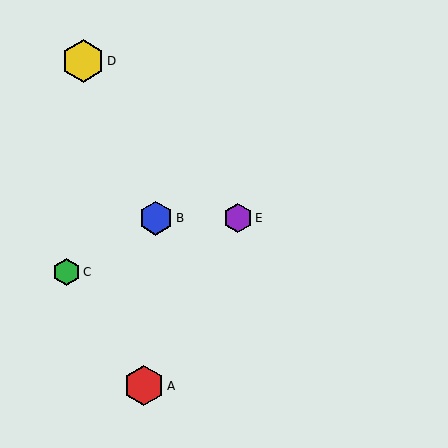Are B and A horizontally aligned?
No, B is at y≈218 and A is at y≈386.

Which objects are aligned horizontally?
Objects B, E are aligned horizontally.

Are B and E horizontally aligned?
Yes, both are at y≈218.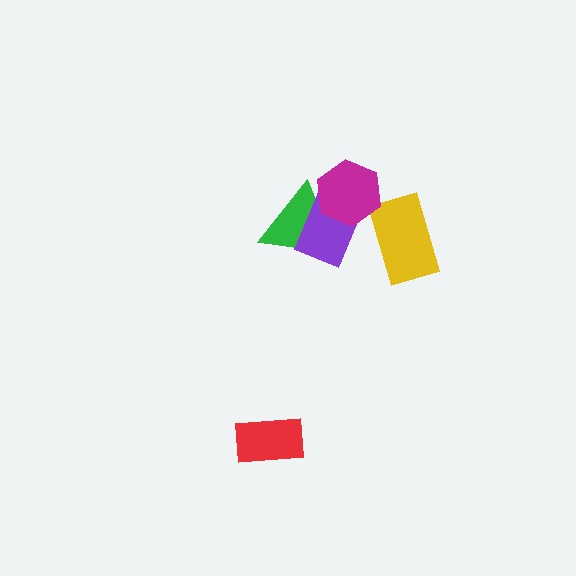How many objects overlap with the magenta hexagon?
2 objects overlap with the magenta hexagon.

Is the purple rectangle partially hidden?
Yes, it is partially covered by another shape.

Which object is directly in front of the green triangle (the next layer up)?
The purple rectangle is directly in front of the green triangle.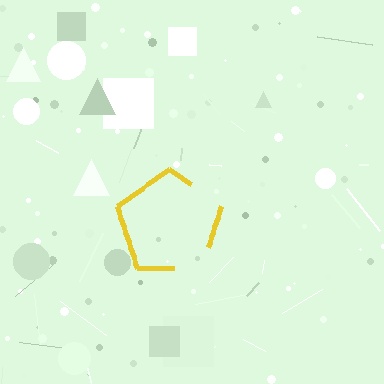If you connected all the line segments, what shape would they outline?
They would outline a pentagon.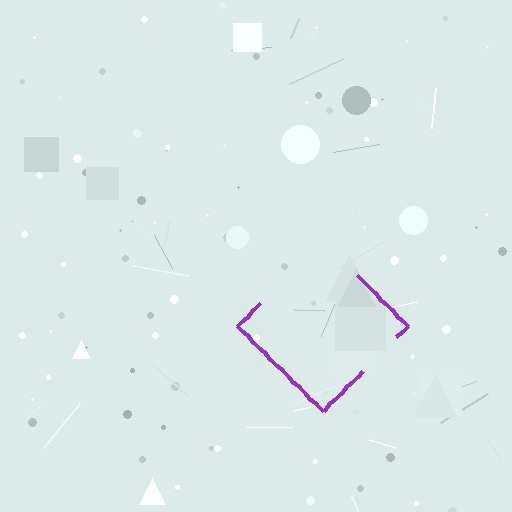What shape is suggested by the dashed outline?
The dashed outline suggests a diamond.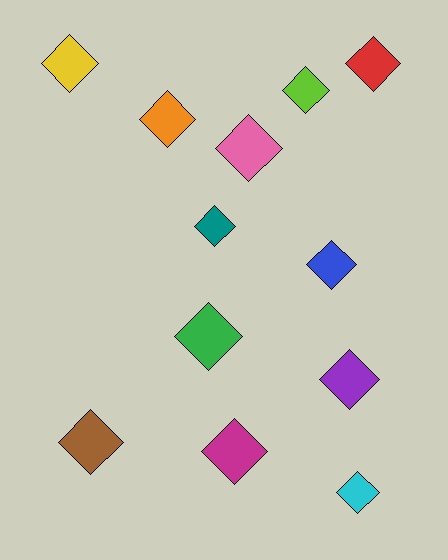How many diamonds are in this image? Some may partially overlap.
There are 12 diamonds.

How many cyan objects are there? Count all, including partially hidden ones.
There is 1 cyan object.